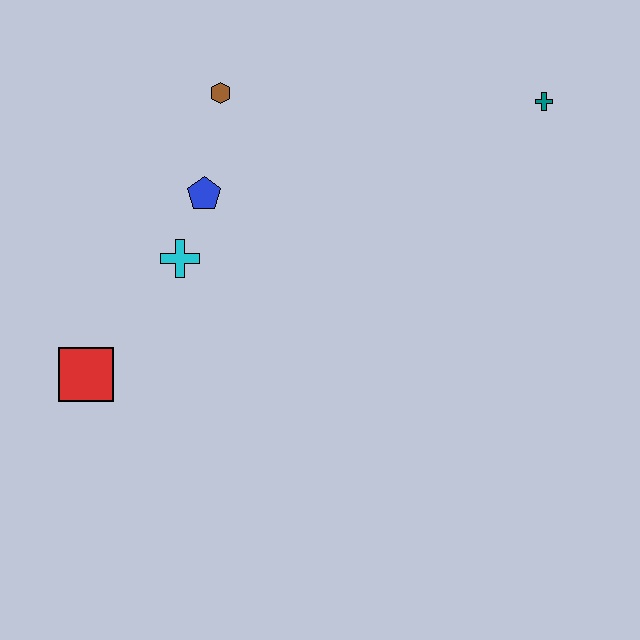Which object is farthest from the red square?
The teal cross is farthest from the red square.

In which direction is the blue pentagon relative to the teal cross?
The blue pentagon is to the left of the teal cross.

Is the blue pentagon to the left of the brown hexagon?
Yes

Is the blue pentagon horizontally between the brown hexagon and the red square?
Yes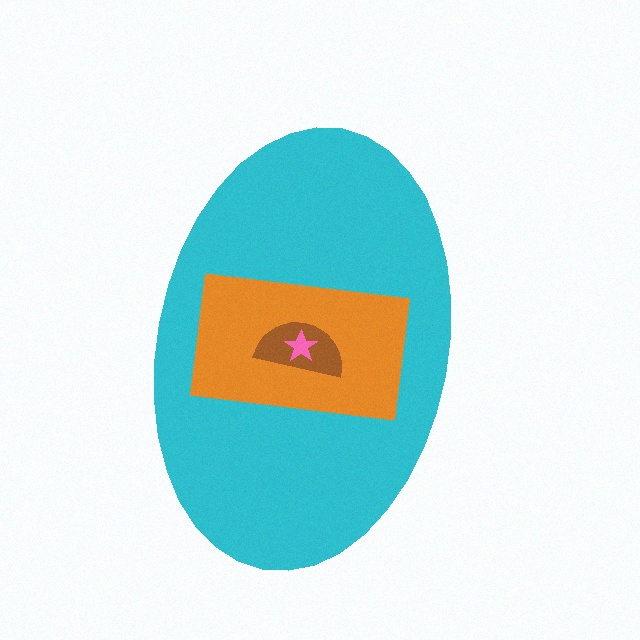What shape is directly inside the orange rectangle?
The brown semicircle.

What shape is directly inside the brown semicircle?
The pink star.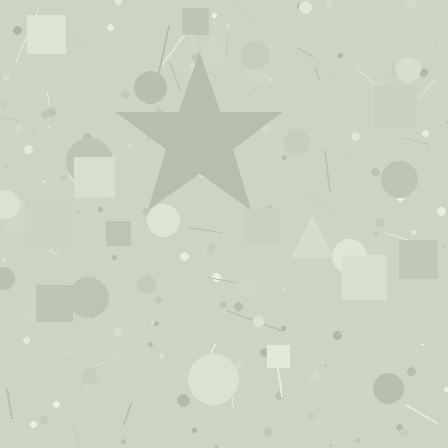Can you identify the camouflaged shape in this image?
The camouflaged shape is a star.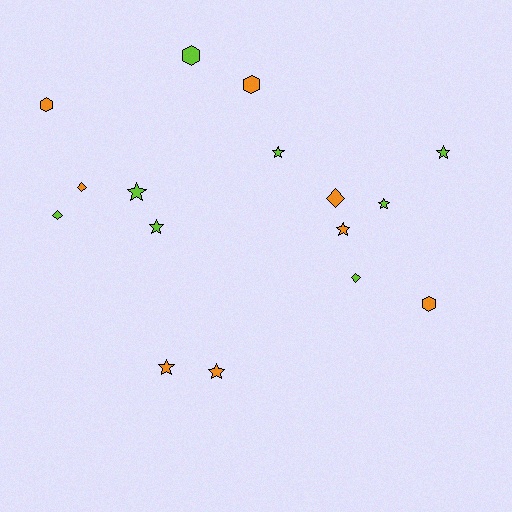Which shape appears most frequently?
Star, with 8 objects.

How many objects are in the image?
There are 16 objects.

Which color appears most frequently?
Orange, with 8 objects.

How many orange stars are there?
There are 3 orange stars.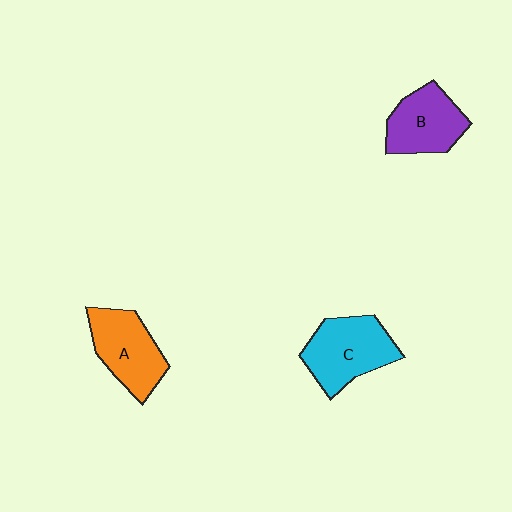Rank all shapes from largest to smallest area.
From largest to smallest: C (cyan), A (orange), B (purple).